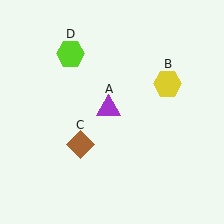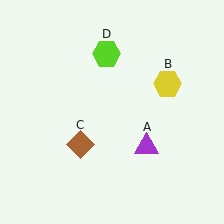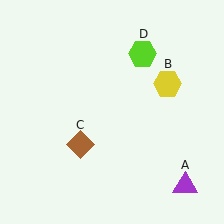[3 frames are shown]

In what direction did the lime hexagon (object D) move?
The lime hexagon (object D) moved right.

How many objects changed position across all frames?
2 objects changed position: purple triangle (object A), lime hexagon (object D).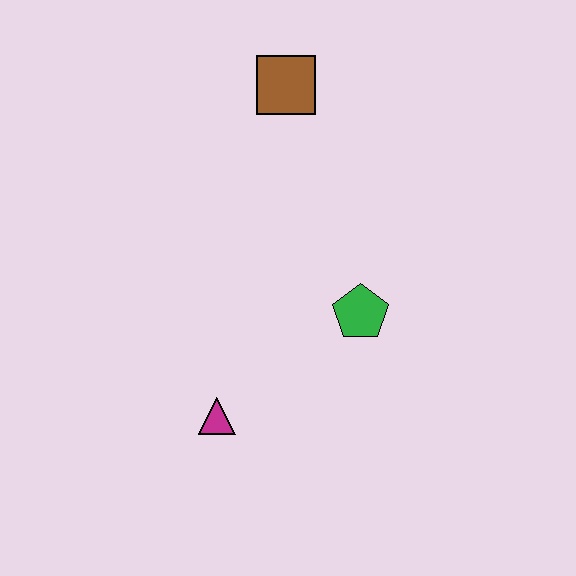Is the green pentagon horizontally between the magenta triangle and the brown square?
No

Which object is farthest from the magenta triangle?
The brown square is farthest from the magenta triangle.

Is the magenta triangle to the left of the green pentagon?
Yes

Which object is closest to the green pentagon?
The magenta triangle is closest to the green pentagon.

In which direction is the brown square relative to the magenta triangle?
The brown square is above the magenta triangle.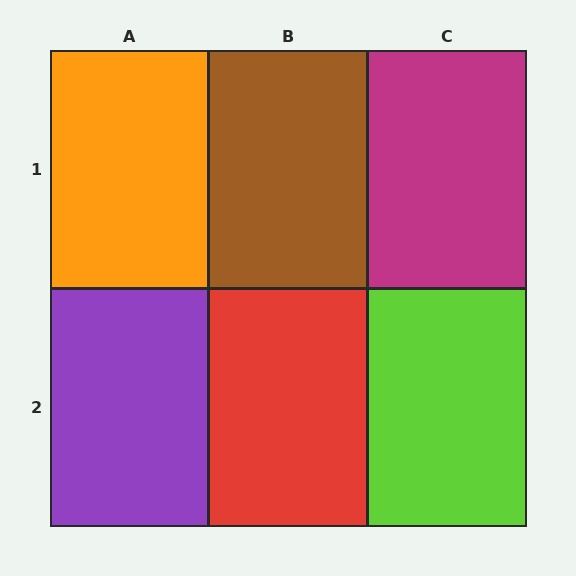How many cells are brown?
1 cell is brown.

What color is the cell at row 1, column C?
Magenta.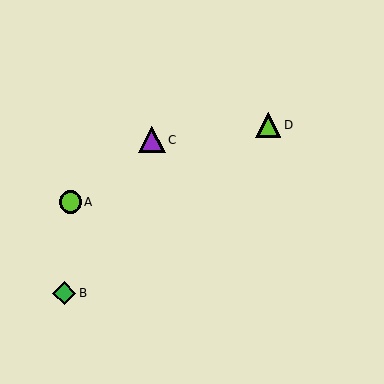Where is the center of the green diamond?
The center of the green diamond is at (64, 293).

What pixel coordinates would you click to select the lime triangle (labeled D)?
Click at (268, 125) to select the lime triangle D.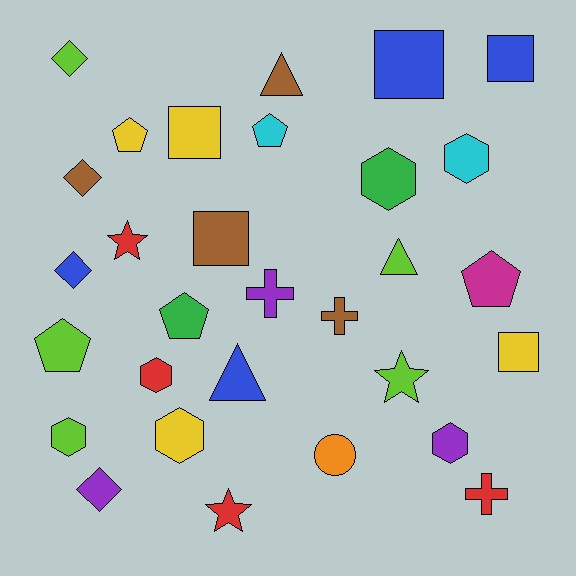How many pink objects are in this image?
There are no pink objects.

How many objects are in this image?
There are 30 objects.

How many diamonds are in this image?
There are 4 diamonds.